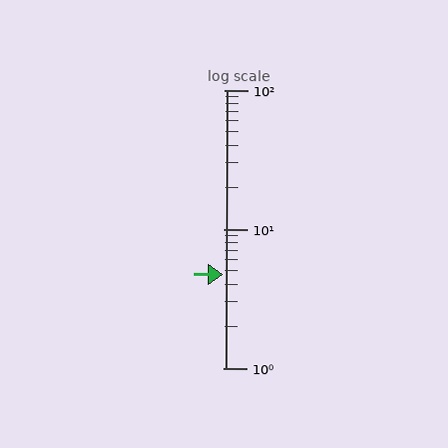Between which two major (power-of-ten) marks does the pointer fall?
The pointer is between 1 and 10.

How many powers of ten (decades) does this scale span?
The scale spans 2 decades, from 1 to 100.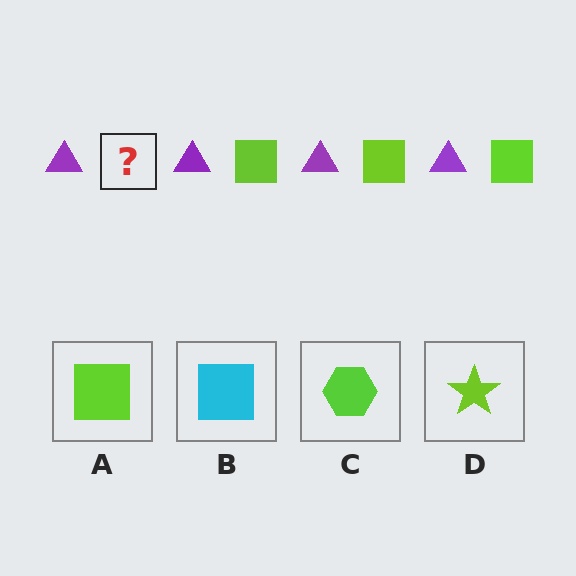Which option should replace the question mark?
Option A.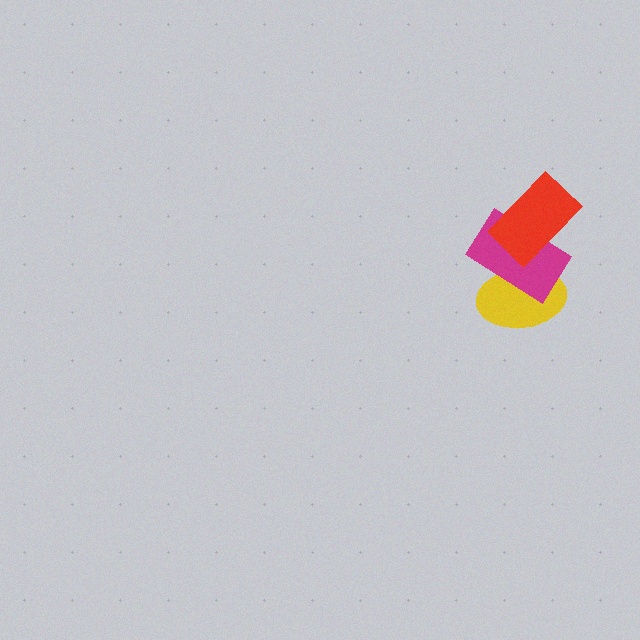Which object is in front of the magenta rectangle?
The red rectangle is in front of the magenta rectangle.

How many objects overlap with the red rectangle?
1 object overlaps with the red rectangle.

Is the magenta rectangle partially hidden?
Yes, it is partially covered by another shape.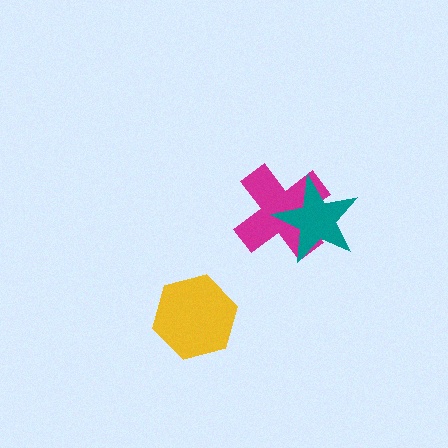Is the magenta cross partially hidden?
Yes, it is partially covered by another shape.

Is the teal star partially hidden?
No, no other shape covers it.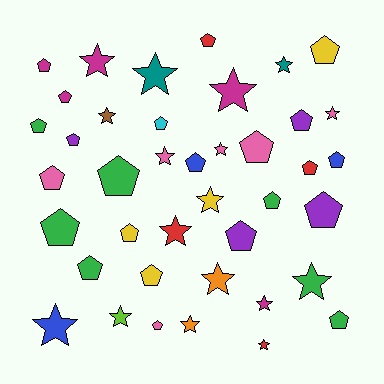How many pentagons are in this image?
There are 23 pentagons.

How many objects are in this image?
There are 40 objects.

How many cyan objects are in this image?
There is 1 cyan object.